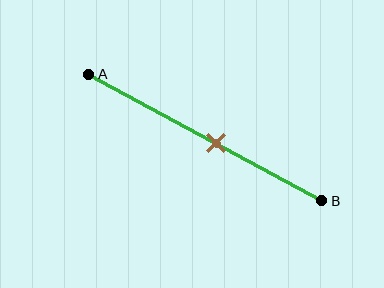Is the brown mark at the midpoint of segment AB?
No, the mark is at about 55% from A, not at the 50% midpoint.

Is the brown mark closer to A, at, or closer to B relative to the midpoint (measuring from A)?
The brown mark is closer to point B than the midpoint of segment AB.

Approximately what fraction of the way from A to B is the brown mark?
The brown mark is approximately 55% of the way from A to B.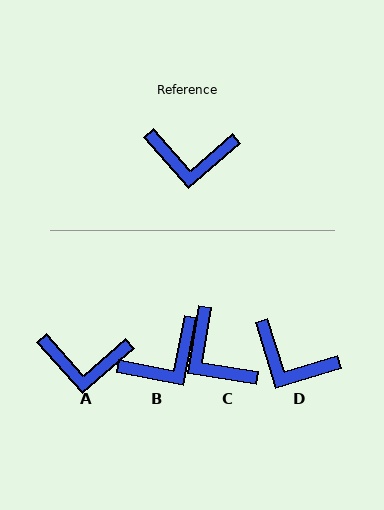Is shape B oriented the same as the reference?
No, it is off by about 38 degrees.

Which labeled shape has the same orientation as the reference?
A.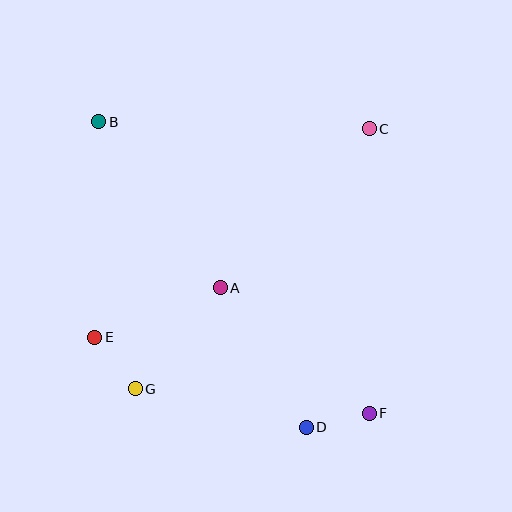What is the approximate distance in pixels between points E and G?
The distance between E and G is approximately 65 pixels.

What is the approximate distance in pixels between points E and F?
The distance between E and F is approximately 285 pixels.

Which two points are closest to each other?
Points D and F are closest to each other.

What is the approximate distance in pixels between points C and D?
The distance between C and D is approximately 305 pixels.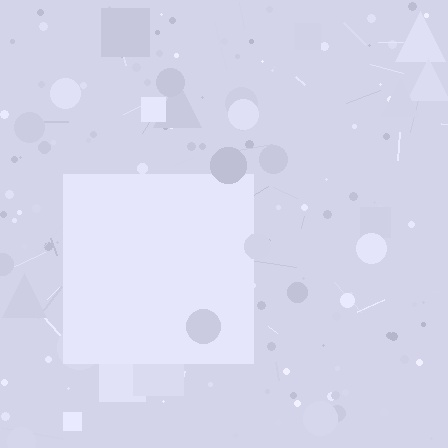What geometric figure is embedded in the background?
A square is embedded in the background.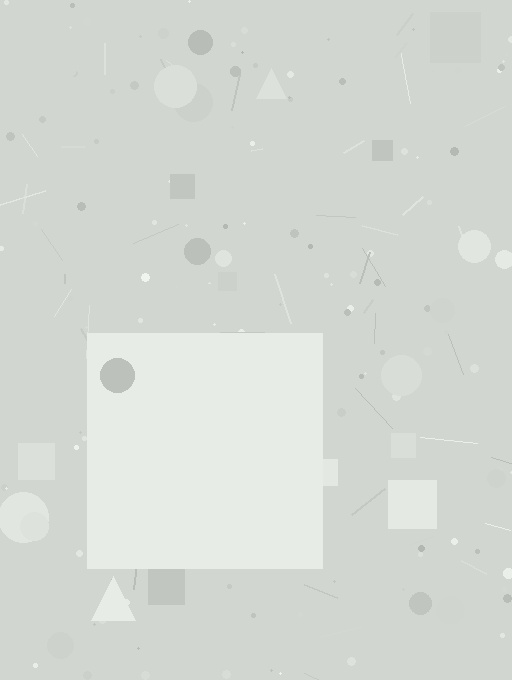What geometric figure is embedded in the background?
A square is embedded in the background.